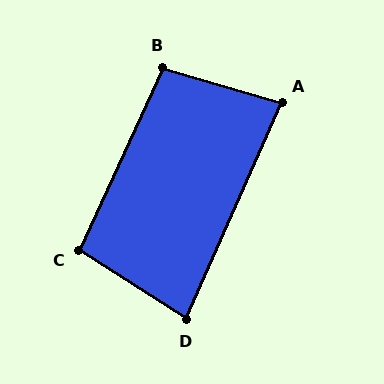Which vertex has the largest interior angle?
B, at approximately 99 degrees.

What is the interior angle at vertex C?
Approximately 98 degrees (obtuse).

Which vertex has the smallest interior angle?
D, at approximately 81 degrees.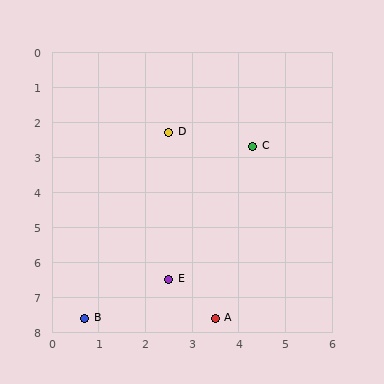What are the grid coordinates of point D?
Point D is at approximately (2.5, 2.3).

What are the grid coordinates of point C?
Point C is at approximately (4.3, 2.7).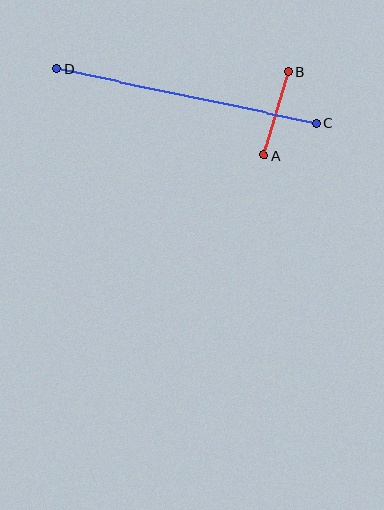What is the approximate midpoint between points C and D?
The midpoint is at approximately (187, 96) pixels.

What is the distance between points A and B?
The distance is approximately 88 pixels.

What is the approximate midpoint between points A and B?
The midpoint is at approximately (276, 113) pixels.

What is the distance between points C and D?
The distance is approximately 265 pixels.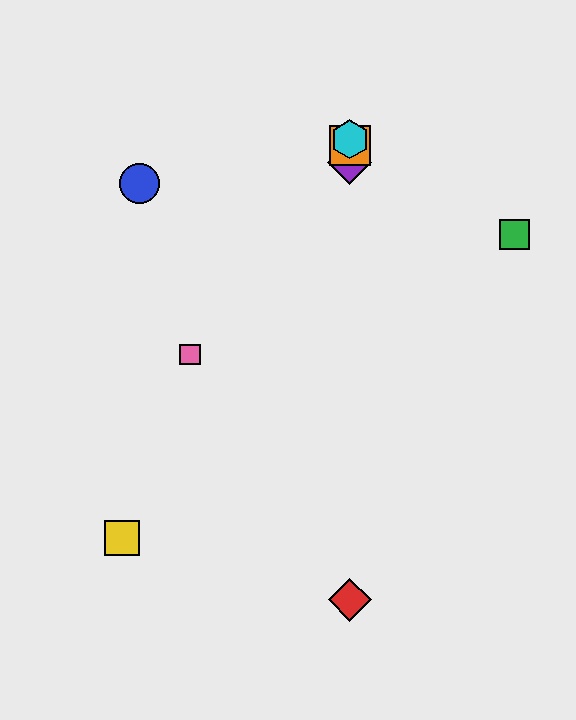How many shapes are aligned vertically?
4 shapes (the red diamond, the purple diamond, the orange square, the cyan hexagon) are aligned vertically.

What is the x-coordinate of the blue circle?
The blue circle is at x≈139.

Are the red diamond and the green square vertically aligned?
No, the red diamond is at x≈350 and the green square is at x≈515.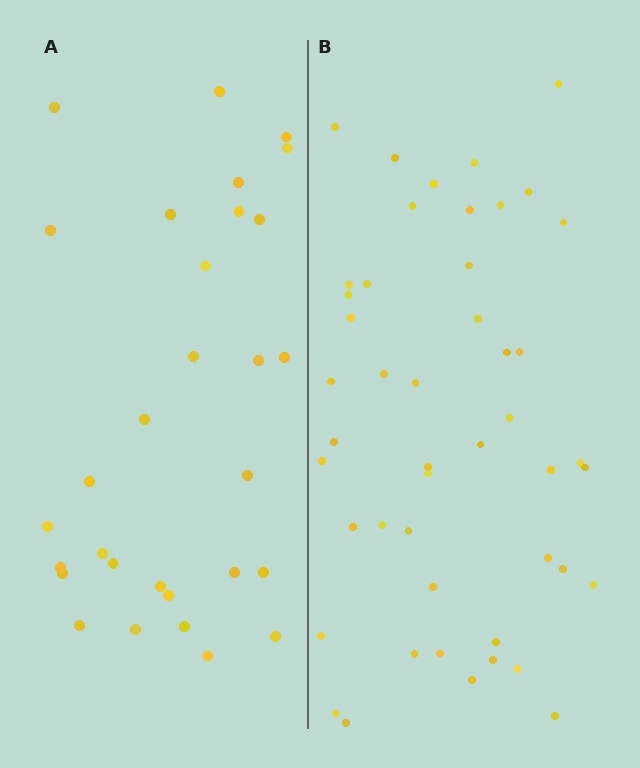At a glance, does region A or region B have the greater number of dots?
Region B (the right region) has more dots.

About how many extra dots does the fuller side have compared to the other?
Region B has approximately 15 more dots than region A.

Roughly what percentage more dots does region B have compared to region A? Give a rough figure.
About 55% more.